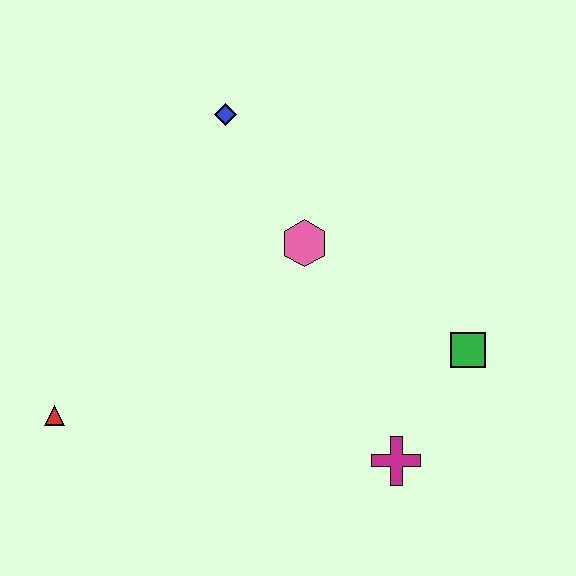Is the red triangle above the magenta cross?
Yes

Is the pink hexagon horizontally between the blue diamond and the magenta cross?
Yes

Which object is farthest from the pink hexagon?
The red triangle is farthest from the pink hexagon.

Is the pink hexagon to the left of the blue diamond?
No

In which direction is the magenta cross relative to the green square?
The magenta cross is below the green square.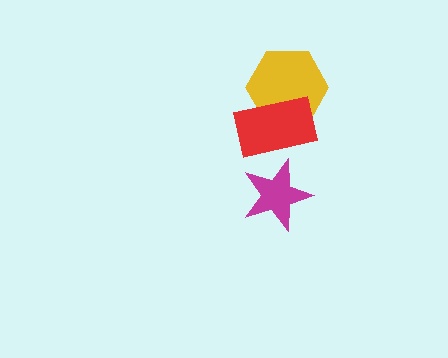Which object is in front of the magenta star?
The red rectangle is in front of the magenta star.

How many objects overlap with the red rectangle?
2 objects overlap with the red rectangle.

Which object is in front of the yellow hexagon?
The red rectangle is in front of the yellow hexagon.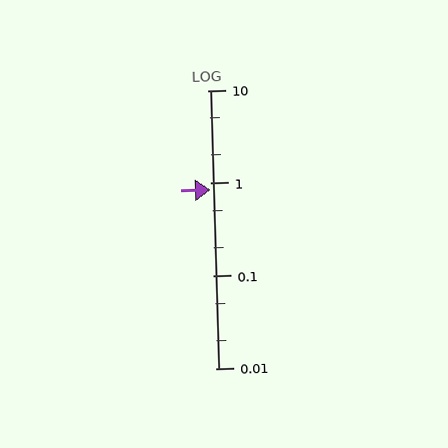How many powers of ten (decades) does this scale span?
The scale spans 3 decades, from 0.01 to 10.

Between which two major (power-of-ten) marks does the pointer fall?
The pointer is between 0.1 and 1.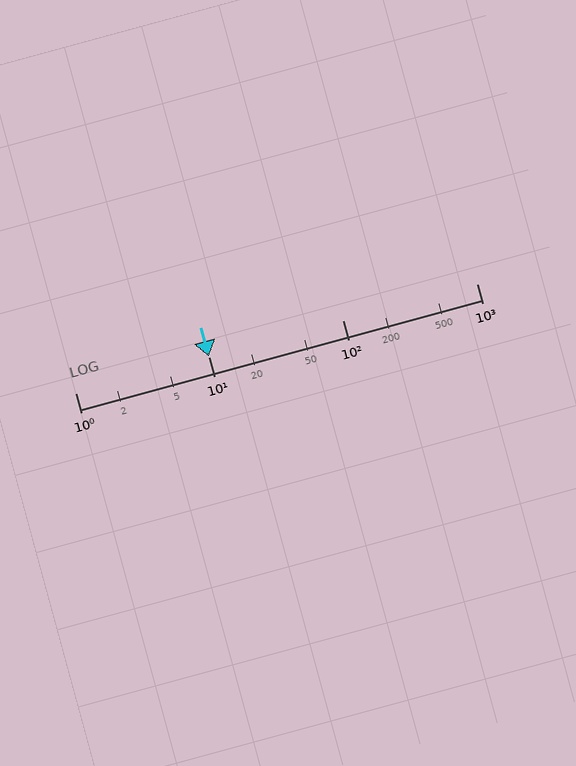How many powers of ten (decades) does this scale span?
The scale spans 3 decades, from 1 to 1000.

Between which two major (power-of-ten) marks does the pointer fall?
The pointer is between 10 and 100.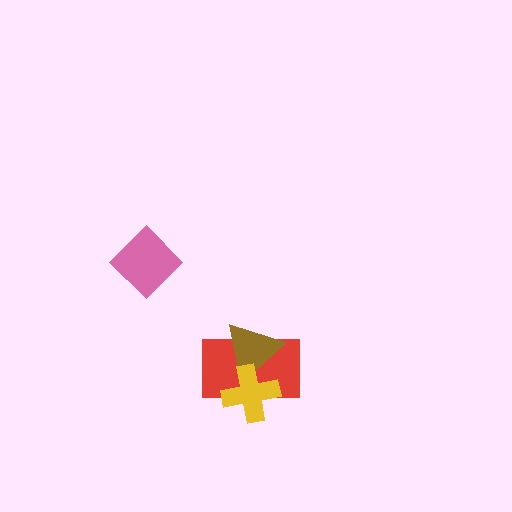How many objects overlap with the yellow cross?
2 objects overlap with the yellow cross.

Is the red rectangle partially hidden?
Yes, it is partially covered by another shape.